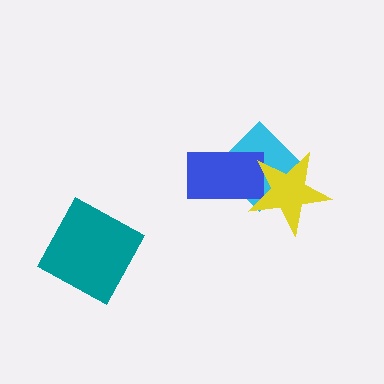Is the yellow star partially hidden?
No, no other shape covers it.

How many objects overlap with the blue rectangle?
2 objects overlap with the blue rectangle.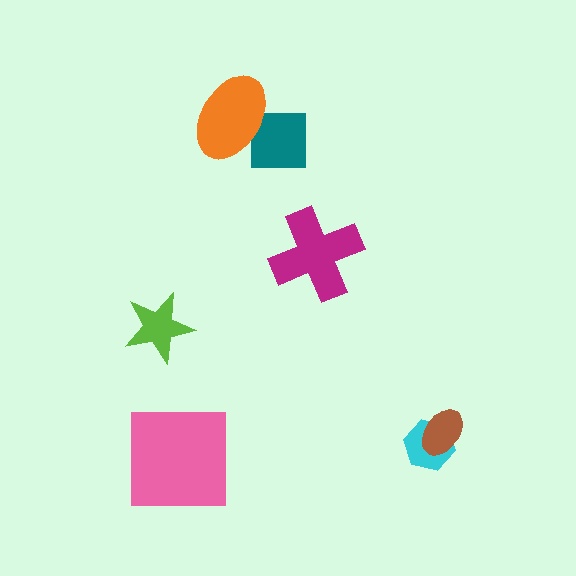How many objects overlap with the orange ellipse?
1 object overlaps with the orange ellipse.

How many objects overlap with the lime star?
0 objects overlap with the lime star.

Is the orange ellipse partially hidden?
No, no other shape covers it.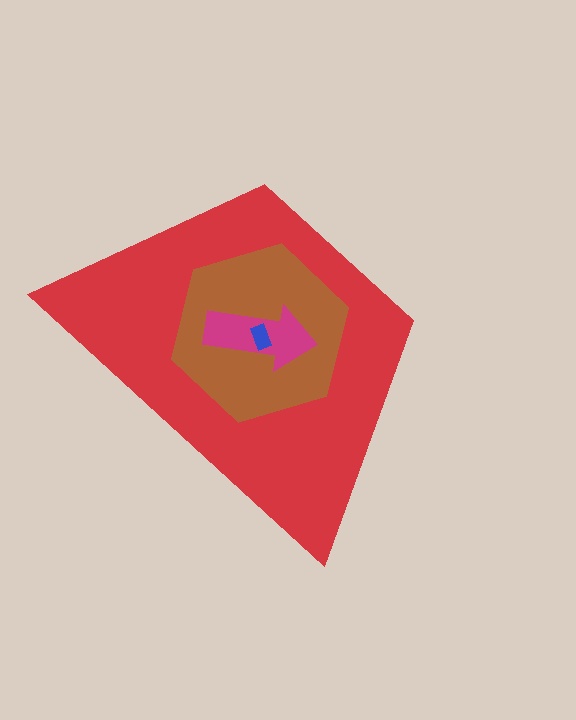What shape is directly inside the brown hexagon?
The magenta arrow.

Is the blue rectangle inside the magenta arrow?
Yes.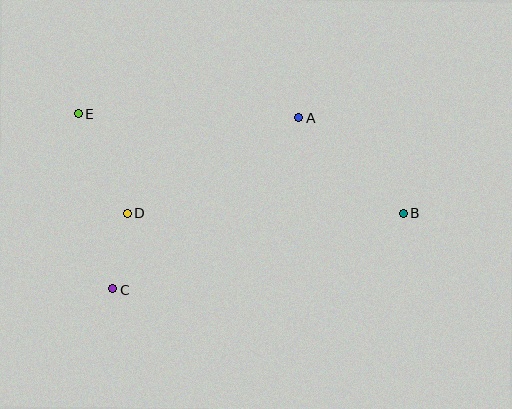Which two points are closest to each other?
Points C and D are closest to each other.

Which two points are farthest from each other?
Points B and E are farthest from each other.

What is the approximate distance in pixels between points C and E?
The distance between C and E is approximately 179 pixels.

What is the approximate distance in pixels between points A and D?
The distance between A and D is approximately 196 pixels.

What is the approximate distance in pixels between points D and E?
The distance between D and E is approximately 111 pixels.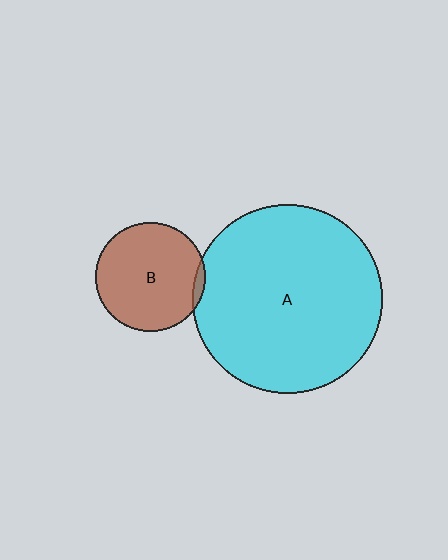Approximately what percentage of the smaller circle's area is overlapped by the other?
Approximately 5%.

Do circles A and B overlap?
Yes.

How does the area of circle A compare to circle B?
Approximately 3.0 times.